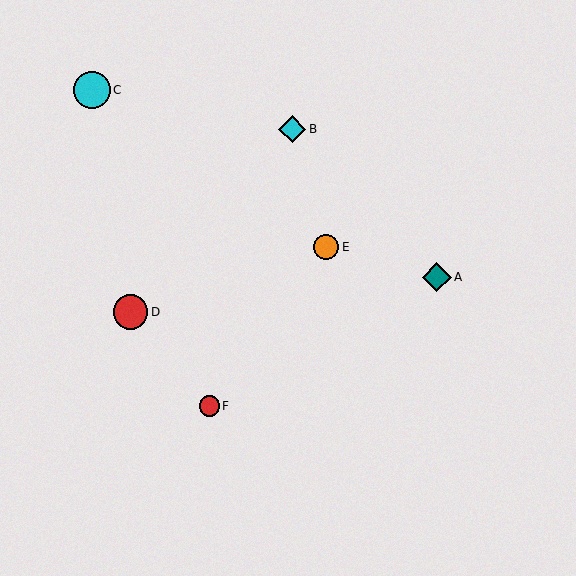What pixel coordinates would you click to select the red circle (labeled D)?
Click at (130, 312) to select the red circle D.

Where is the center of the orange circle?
The center of the orange circle is at (326, 247).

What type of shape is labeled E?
Shape E is an orange circle.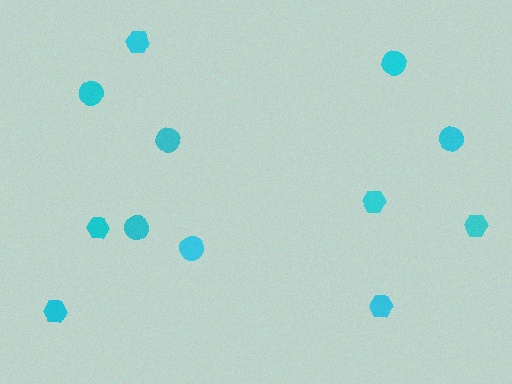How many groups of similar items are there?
There are 2 groups: one group of circles (6) and one group of hexagons (6).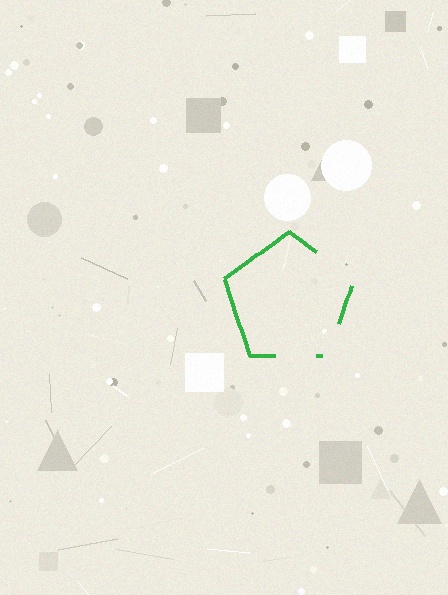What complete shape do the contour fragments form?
The contour fragments form a pentagon.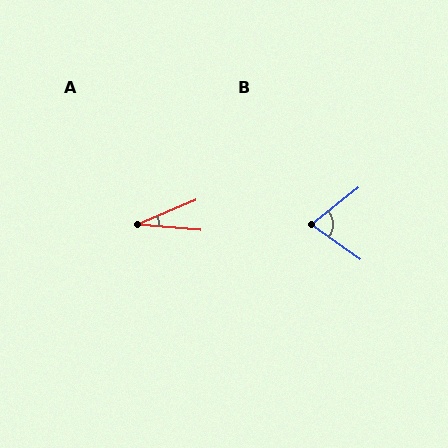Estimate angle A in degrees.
Approximately 28 degrees.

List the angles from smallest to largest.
A (28°), B (74°).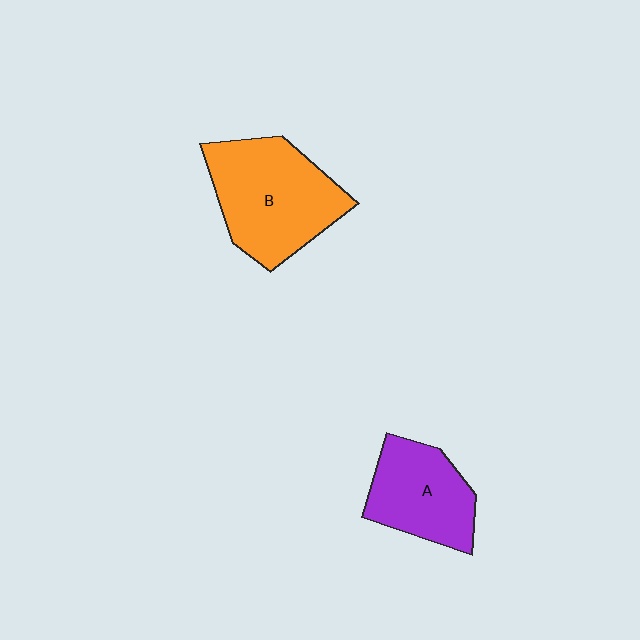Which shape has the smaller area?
Shape A (purple).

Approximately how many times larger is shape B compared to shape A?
Approximately 1.4 times.